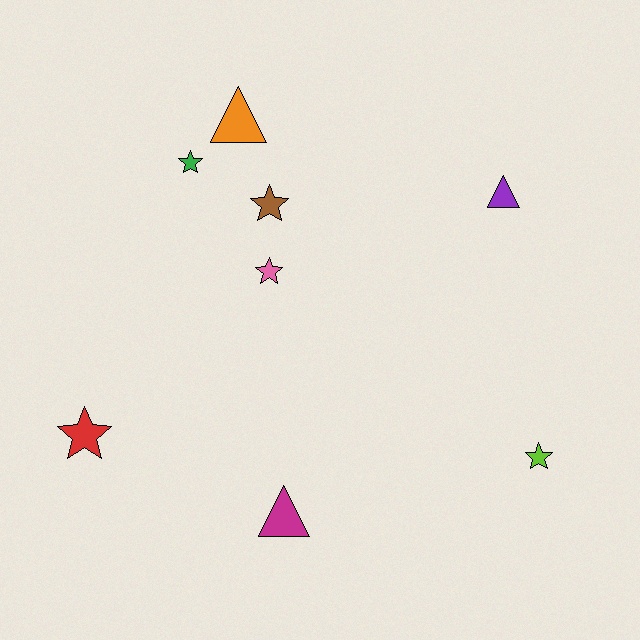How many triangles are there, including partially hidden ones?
There are 3 triangles.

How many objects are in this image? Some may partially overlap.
There are 8 objects.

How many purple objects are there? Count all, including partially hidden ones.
There is 1 purple object.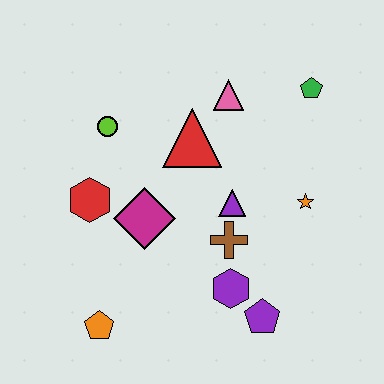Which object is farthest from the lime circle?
The purple pentagon is farthest from the lime circle.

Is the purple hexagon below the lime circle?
Yes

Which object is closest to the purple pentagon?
The purple hexagon is closest to the purple pentagon.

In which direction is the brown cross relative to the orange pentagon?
The brown cross is to the right of the orange pentagon.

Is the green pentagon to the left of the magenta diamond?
No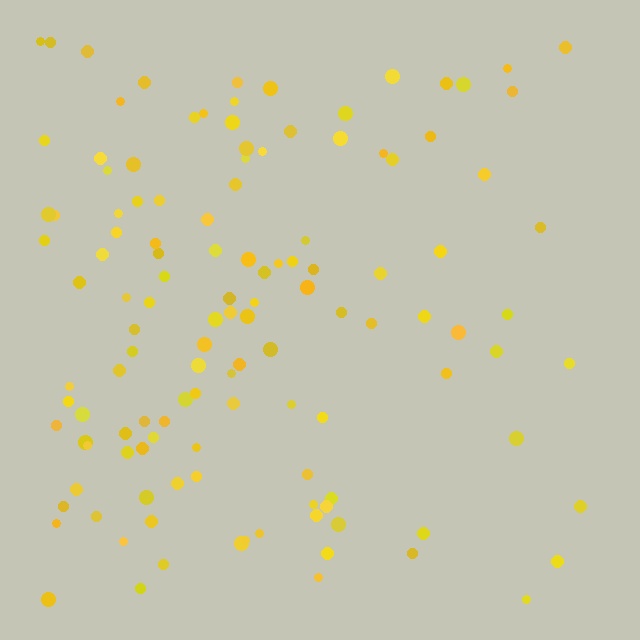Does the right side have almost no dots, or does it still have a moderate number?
Still a moderate number, just noticeably fewer than the left.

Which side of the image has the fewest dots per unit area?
The right.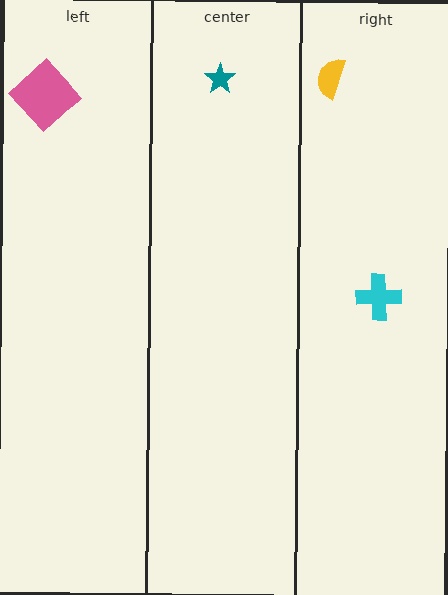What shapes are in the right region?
The cyan cross, the yellow semicircle.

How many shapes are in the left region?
1.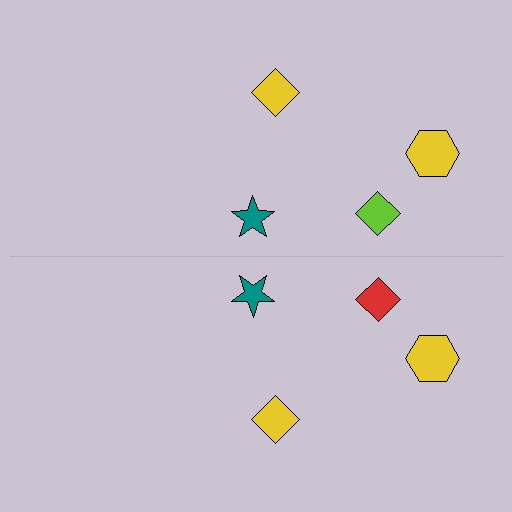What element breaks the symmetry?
The red diamond on the bottom side breaks the symmetry — its mirror counterpart is lime.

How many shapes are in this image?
There are 8 shapes in this image.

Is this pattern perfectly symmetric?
No, the pattern is not perfectly symmetric. The red diamond on the bottom side breaks the symmetry — its mirror counterpart is lime.